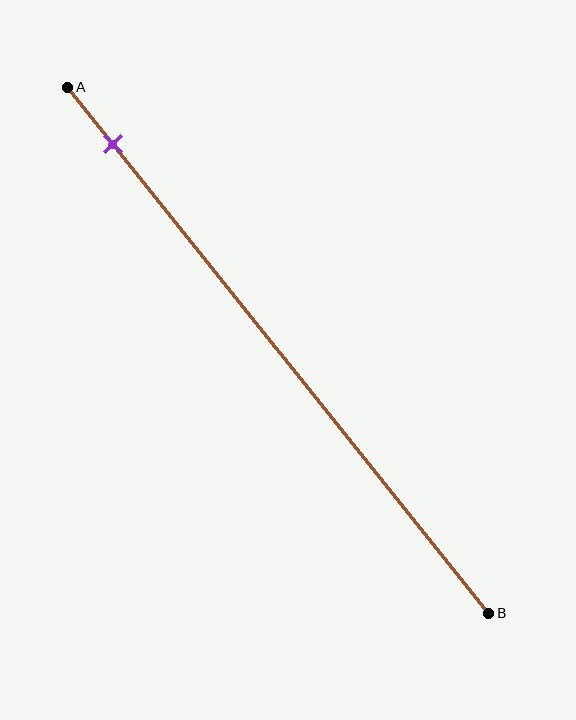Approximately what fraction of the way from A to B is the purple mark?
The purple mark is approximately 10% of the way from A to B.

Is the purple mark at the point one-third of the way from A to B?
No, the mark is at about 10% from A, not at the 33% one-third point.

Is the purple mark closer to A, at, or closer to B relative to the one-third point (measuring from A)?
The purple mark is closer to point A than the one-third point of segment AB.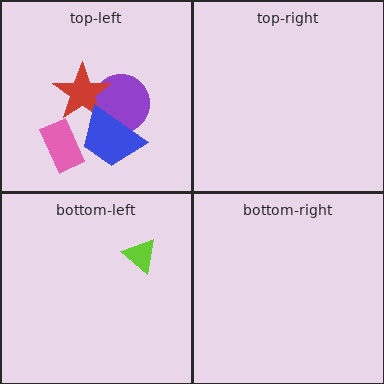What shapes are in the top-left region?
The purple circle, the red star, the pink rectangle, the blue trapezoid.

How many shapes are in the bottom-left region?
1.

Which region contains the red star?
The top-left region.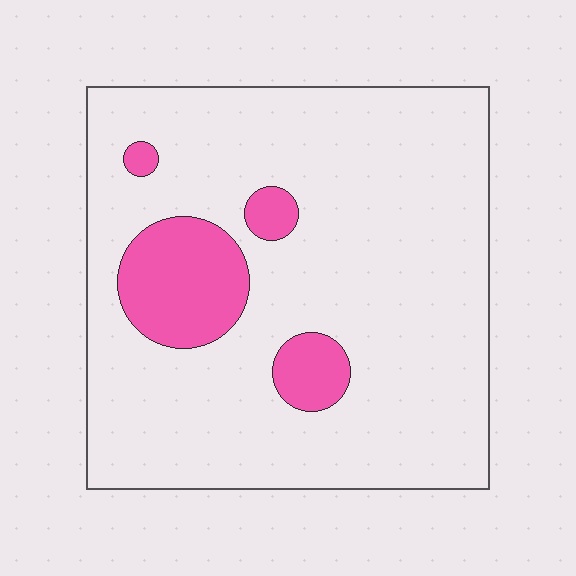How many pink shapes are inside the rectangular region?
4.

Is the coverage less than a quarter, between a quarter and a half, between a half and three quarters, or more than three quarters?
Less than a quarter.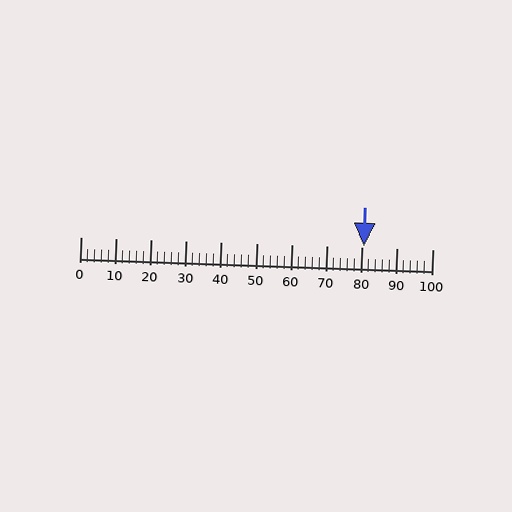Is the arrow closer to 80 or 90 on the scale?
The arrow is closer to 80.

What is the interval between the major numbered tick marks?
The major tick marks are spaced 10 units apart.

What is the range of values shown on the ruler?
The ruler shows values from 0 to 100.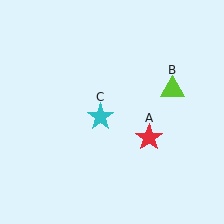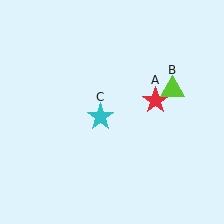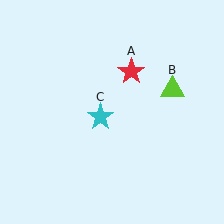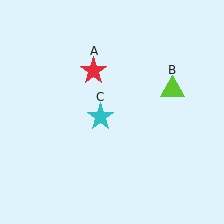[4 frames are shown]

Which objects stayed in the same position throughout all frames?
Lime triangle (object B) and cyan star (object C) remained stationary.